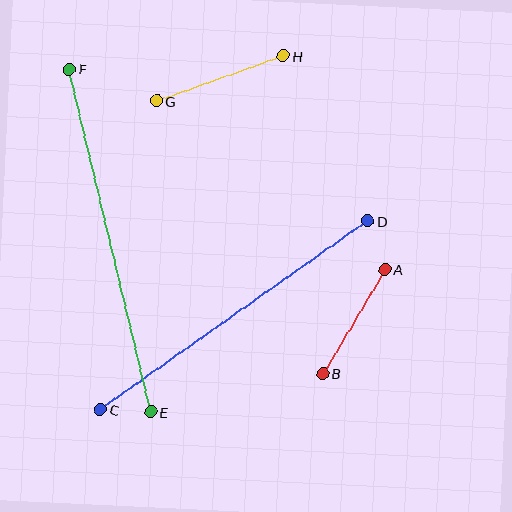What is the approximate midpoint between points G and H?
The midpoint is at approximately (220, 78) pixels.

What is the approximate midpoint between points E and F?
The midpoint is at approximately (110, 241) pixels.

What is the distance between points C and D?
The distance is approximately 327 pixels.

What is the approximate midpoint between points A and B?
The midpoint is at approximately (354, 322) pixels.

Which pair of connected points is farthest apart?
Points E and F are farthest apart.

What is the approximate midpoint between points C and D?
The midpoint is at approximately (234, 315) pixels.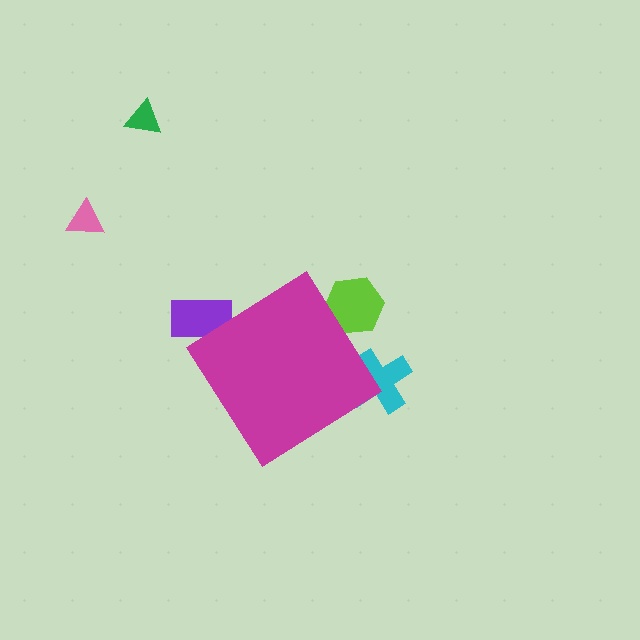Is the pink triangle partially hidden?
No, the pink triangle is fully visible.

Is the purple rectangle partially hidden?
Yes, the purple rectangle is partially hidden behind the magenta diamond.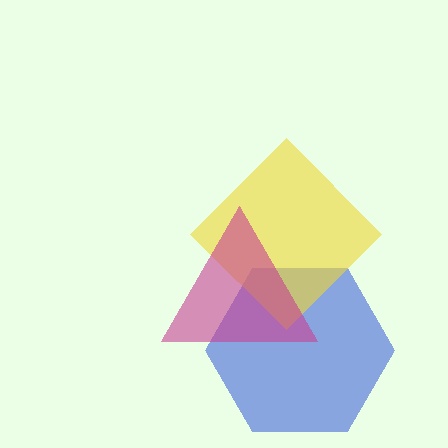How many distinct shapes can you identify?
There are 3 distinct shapes: a blue hexagon, a yellow diamond, a magenta triangle.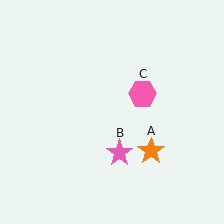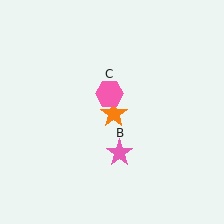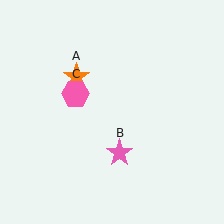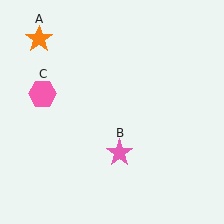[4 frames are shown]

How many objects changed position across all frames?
2 objects changed position: orange star (object A), pink hexagon (object C).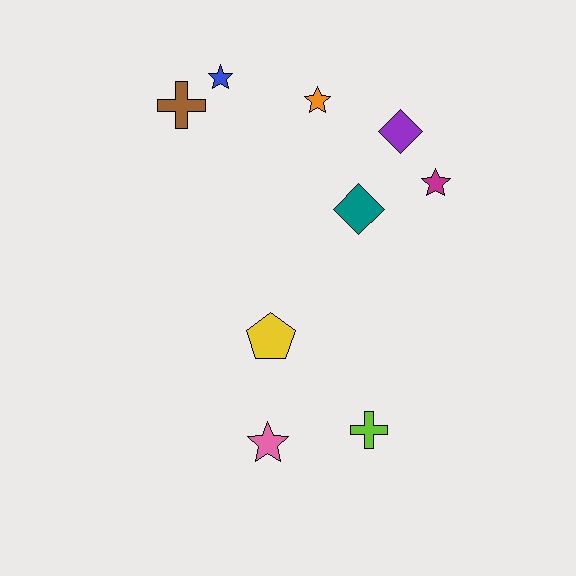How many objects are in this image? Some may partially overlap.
There are 9 objects.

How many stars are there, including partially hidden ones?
There are 4 stars.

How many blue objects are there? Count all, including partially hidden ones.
There is 1 blue object.